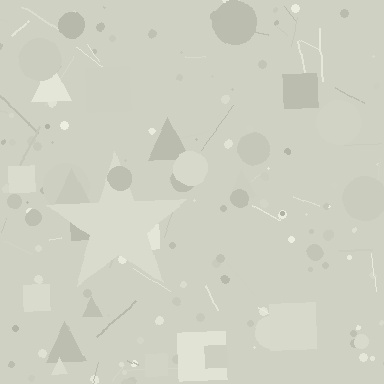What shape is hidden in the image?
A star is hidden in the image.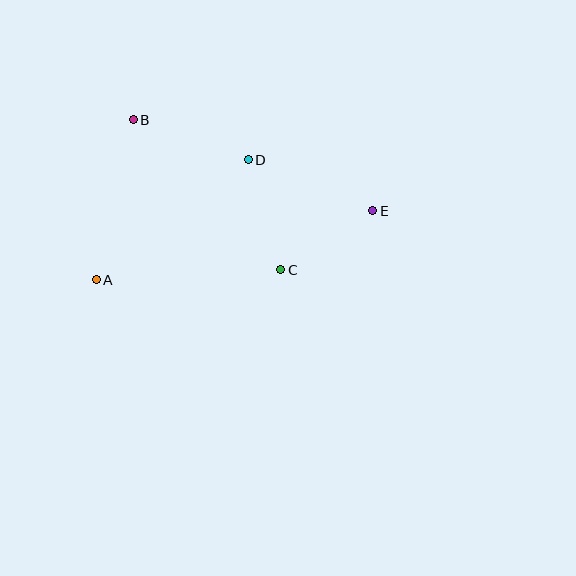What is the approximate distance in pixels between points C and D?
The distance between C and D is approximately 115 pixels.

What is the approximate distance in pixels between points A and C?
The distance between A and C is approximately 185 pixels.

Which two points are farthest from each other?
Points A and E are farthest from each other.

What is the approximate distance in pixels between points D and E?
The distance between D and E is approximately 135 pixels.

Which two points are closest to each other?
Points C and E are closest to each other.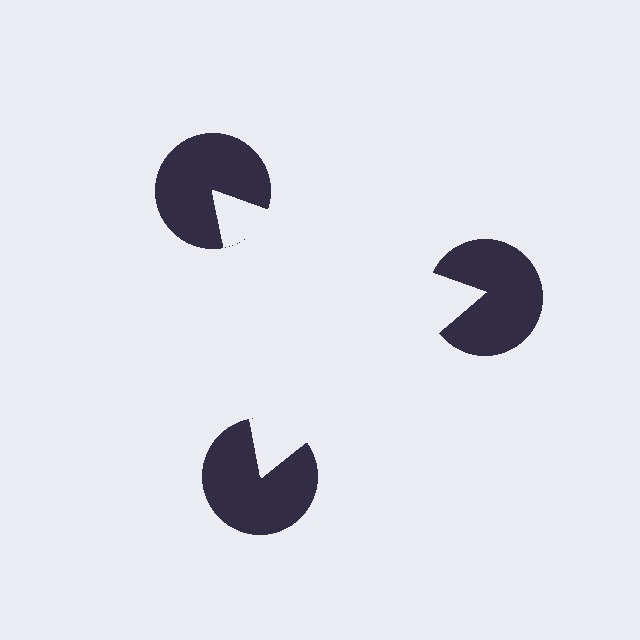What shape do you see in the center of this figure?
An illusory triangle — its edges are inferred from the aligned wedge cuts in the pac-man discs, not physically drawn.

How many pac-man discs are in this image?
There are 3 — one at each vertex of the illusory triangle.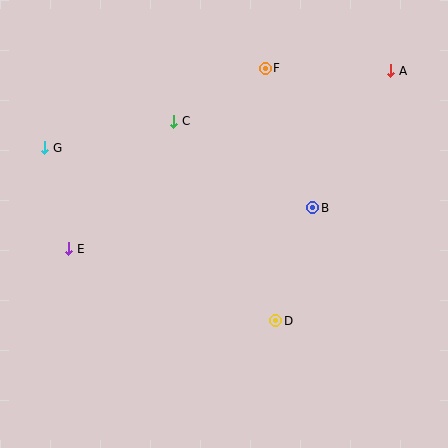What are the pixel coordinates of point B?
Point B is at (313, 208).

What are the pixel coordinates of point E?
Point E is at (69, 249).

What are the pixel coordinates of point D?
Point D is at (276, 321).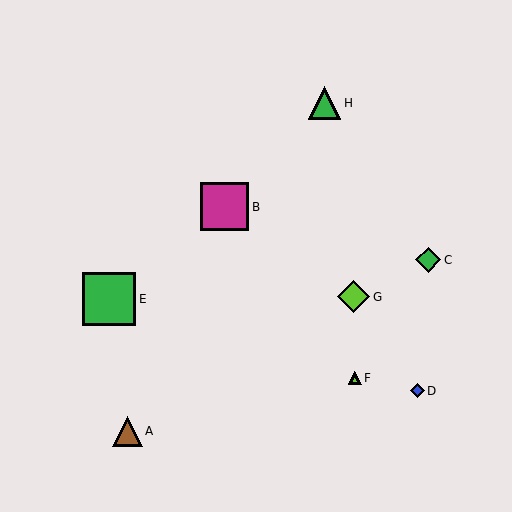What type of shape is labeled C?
Shape C is a green diamond.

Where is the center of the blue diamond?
The center of the blue diamond is at (417, 391).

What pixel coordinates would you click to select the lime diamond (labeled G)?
Click at (353, 297) to select the lime diamond G.